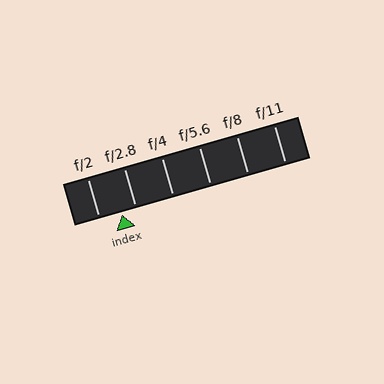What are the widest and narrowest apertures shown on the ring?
The widest aperture shown is f/2 and the narrowest is f/11.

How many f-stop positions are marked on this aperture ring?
There are 6 f-stop positions marked.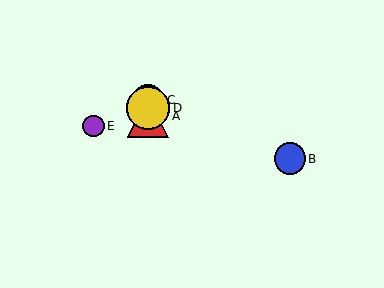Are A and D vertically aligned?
Yes, both are at x≈148.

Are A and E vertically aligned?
No, A is at x≈148 and E is at x≈93.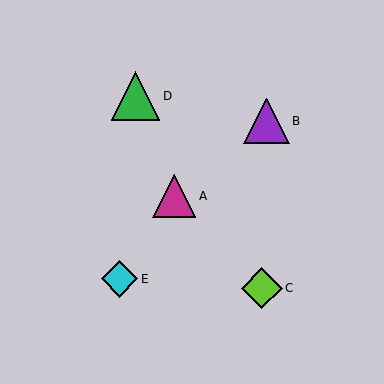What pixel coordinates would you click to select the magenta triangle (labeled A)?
Click at (174, 196) to select the magenta triangle A.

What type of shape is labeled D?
Shape D is a green triangle.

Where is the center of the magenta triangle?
The center of the magenta triangle is at (174, 196).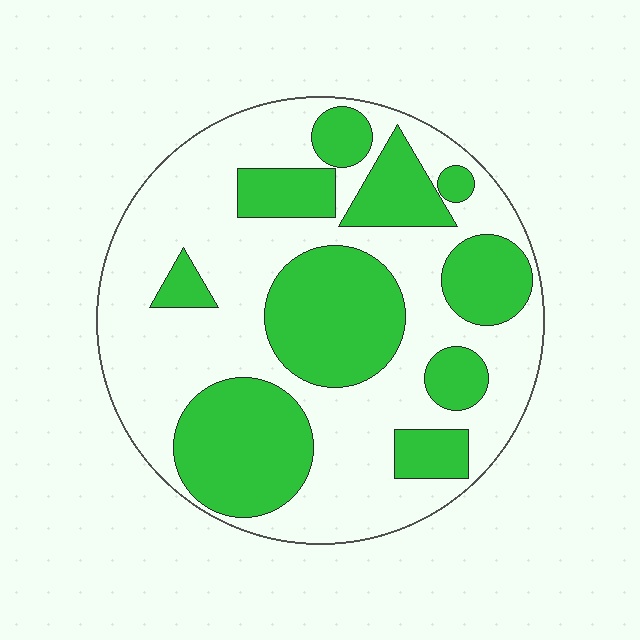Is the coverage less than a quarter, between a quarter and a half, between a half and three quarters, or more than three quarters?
Between a quarter and a half.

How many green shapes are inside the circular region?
10.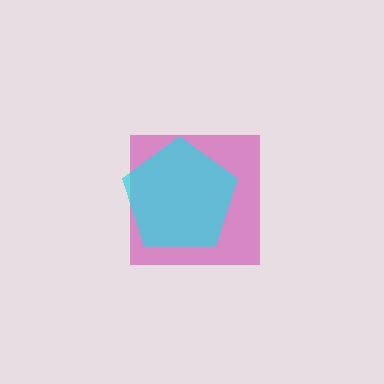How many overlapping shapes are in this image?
There are 2 overlapping shapes in the image.